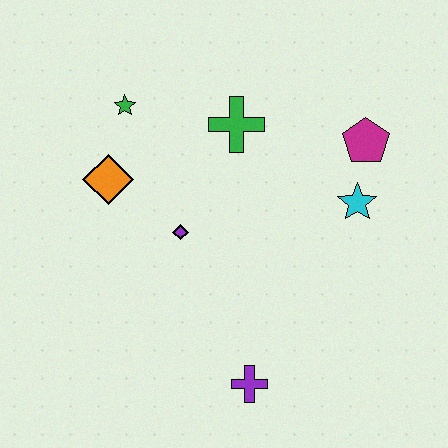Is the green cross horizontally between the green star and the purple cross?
Yes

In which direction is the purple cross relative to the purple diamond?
The purple cross is below the purple diamond.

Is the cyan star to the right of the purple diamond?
Yes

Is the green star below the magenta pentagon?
No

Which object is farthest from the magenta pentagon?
The purple cross is farthest from the magenta pentagon.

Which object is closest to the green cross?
The green star is closest to the green cross.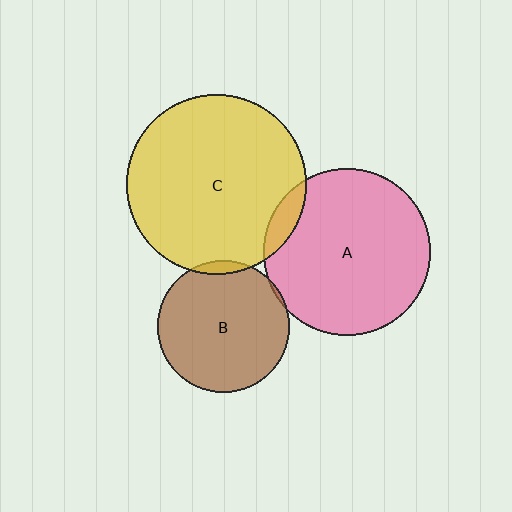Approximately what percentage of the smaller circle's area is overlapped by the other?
Approximately 10%.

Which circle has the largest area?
Circle C (yellow).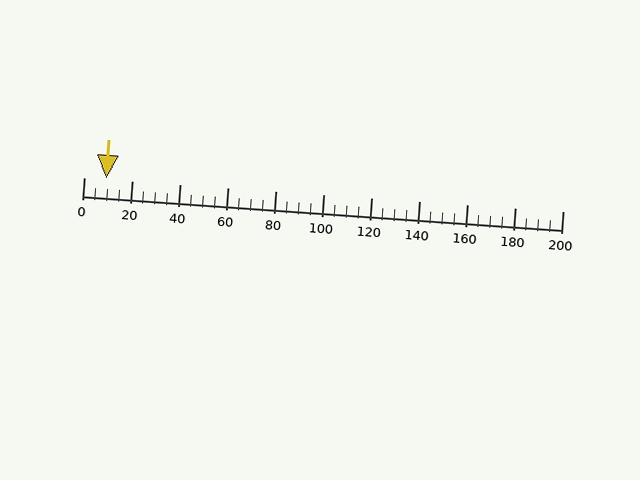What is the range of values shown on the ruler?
The ruler shows values from 0 to 200.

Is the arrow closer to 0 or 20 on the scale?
The arrow is closer to 0.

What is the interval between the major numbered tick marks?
The major tick marks are spaced 20 units apart.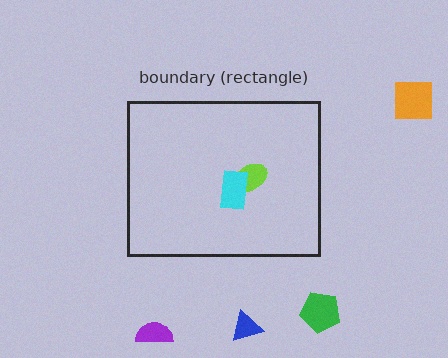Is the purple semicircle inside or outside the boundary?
Outside.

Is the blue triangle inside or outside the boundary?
Outside.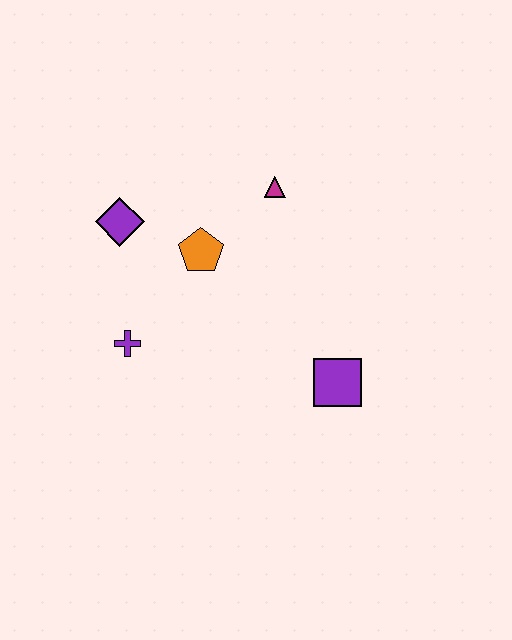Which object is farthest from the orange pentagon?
The purple square is farthest from the orange pentagon.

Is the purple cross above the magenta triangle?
No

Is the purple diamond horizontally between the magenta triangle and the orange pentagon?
No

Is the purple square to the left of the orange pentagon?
No